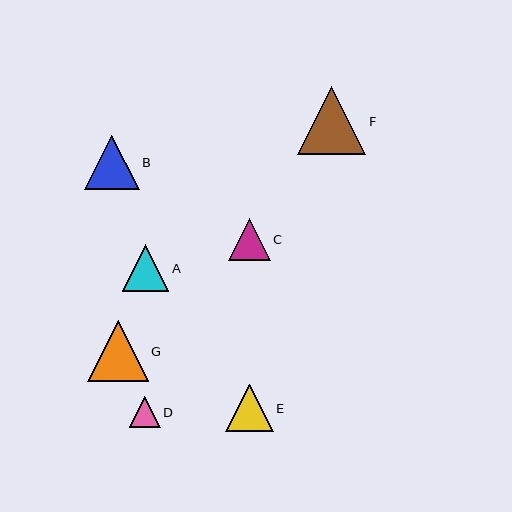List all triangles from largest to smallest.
From largest to smallest: F, G, B, E, A, C, D.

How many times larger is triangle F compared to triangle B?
Triangle F is approximately 1.3 times the size of triangle B.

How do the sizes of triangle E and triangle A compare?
Triangle E and triangle A are approximately the same size.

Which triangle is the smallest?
Triangle D is the smallest with a size of approximately 31 pixels.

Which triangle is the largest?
Triangle F is the largest with a size of approximately 68 pixels.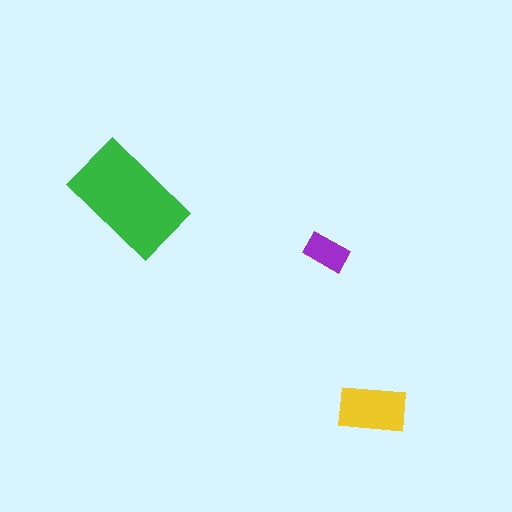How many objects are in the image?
There are 3 objects in the image.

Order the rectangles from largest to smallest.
the green one, the yellow one, the purple one.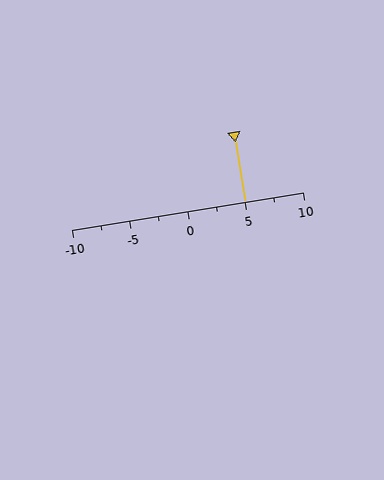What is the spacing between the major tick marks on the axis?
The major ticks are spaced 5 apart.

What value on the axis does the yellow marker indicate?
The marker indicates approximately 5.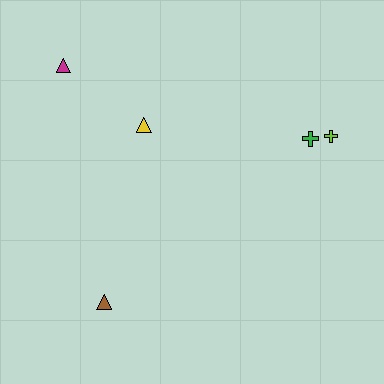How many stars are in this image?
There are no stars.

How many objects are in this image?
There are 5 objects.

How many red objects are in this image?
There are no red objects.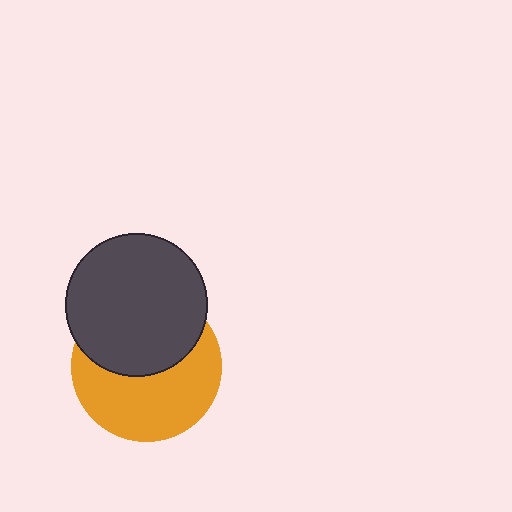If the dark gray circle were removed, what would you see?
You would see the complete orange circle.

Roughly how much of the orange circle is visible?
About half of it is visible (roughly 55%).